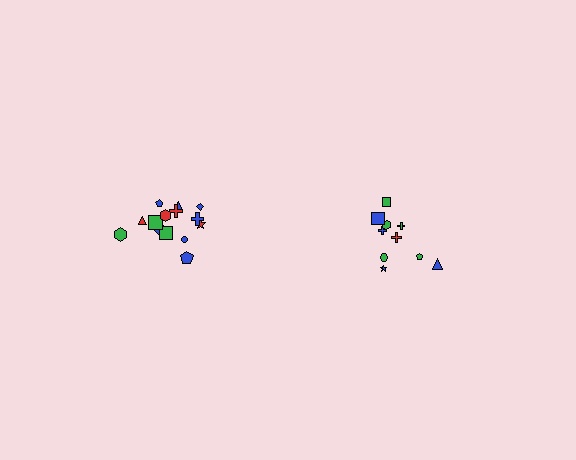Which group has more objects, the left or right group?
The left group.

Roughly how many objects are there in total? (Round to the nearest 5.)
Roughly 25 objects in total.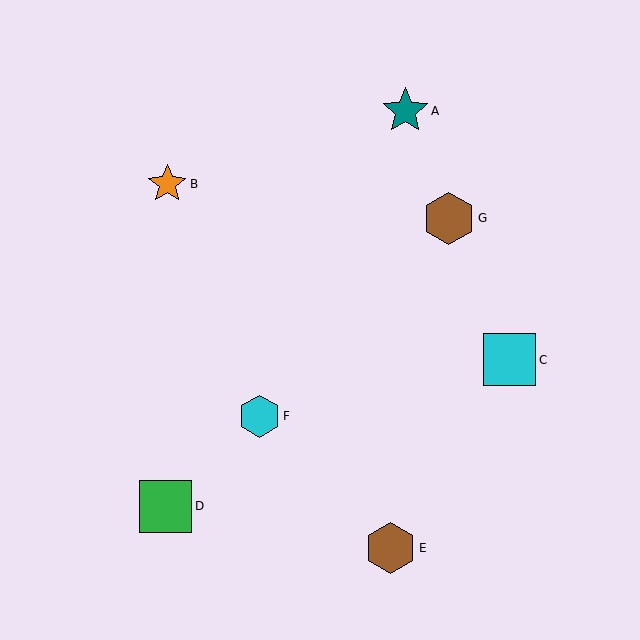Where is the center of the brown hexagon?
The center of the brown hexagon is at (449, 218).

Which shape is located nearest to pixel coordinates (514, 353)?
The cyan square (labeled C) at (510, 360) is nearest to that location.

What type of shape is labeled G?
Shape G is a brown hexagon.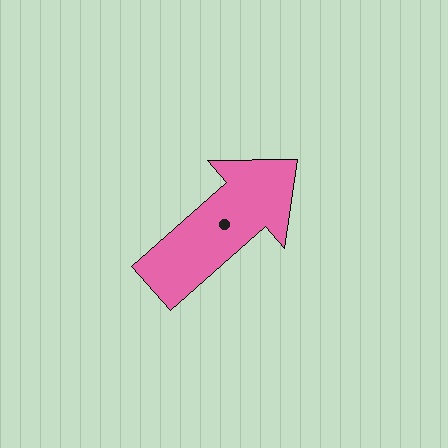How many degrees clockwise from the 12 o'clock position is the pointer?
Approximately 49 degrees.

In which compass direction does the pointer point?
Northeast.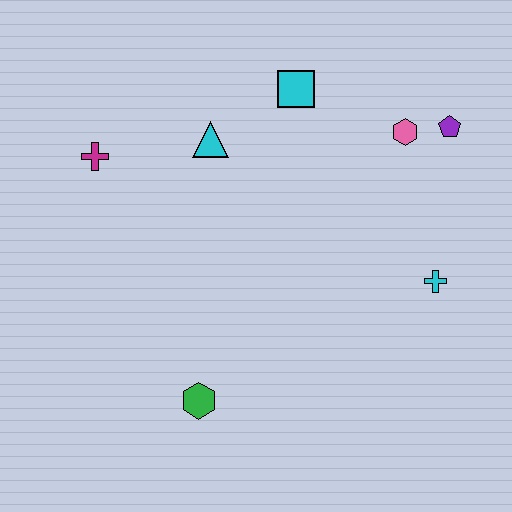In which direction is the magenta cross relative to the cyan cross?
The magenta cross is to the left of the cyan cross.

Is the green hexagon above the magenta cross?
No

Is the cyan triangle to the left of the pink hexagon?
Yes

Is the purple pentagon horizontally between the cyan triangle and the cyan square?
No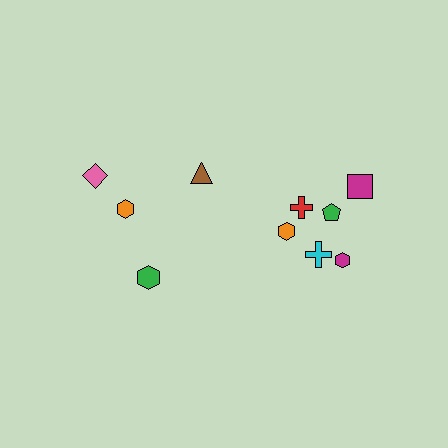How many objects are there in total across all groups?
There are 10 objects.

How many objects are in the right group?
There are 6 objects.